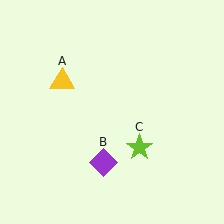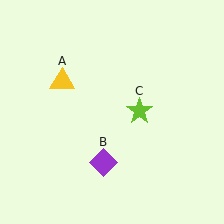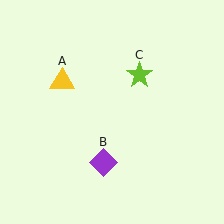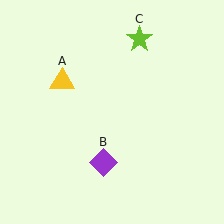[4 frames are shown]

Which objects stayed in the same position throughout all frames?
Yellow triangle (object A) and purple diamond (object B) remained stationary.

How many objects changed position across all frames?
1 object changed position: lime star (object C).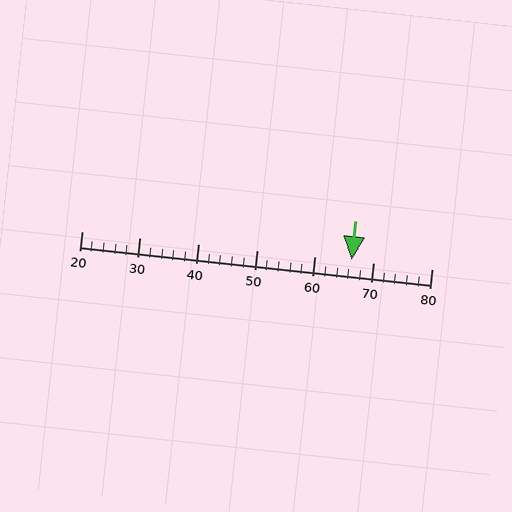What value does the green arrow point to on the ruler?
The green arrow points to approximately 66.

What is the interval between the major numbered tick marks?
The major tick marks are spaced 10 units apart.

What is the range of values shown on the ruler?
The ruler shows values from 20 to 80.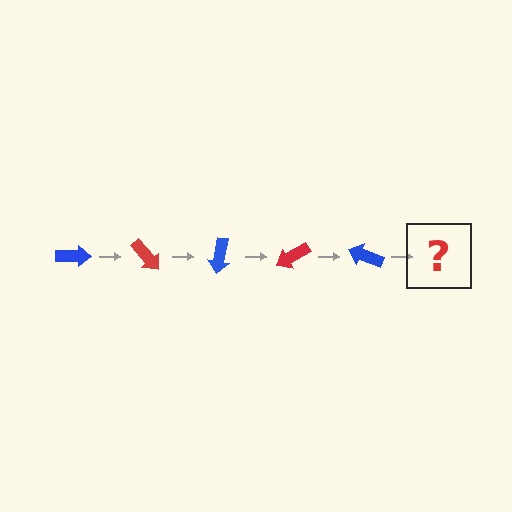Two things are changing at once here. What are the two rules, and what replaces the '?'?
The two rules are that it rotates 50 degrees each step and the color cycles through blue and red. The '?' should be a red arrow, rotated 250 degrees from the start.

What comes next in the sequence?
The next element should be a red arrow, rotated 250 degrees from the start.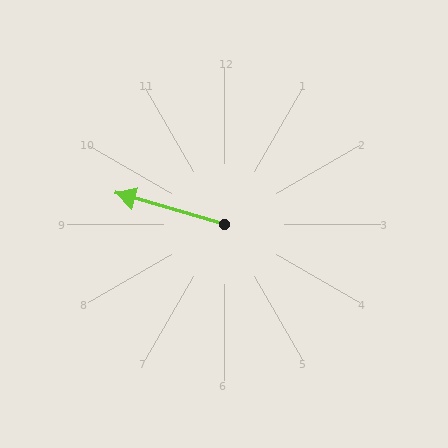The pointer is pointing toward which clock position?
Roughly 10 o'clock.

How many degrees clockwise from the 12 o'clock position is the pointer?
Approximately 286 degrees.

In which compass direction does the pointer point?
West.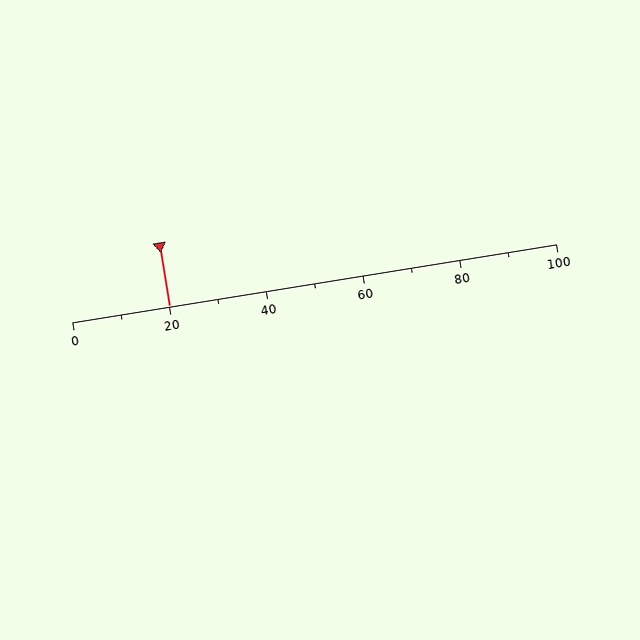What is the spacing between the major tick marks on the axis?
The major ticks are spaced 20 apart.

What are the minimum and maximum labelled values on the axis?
The axis runs from 0 to 100.